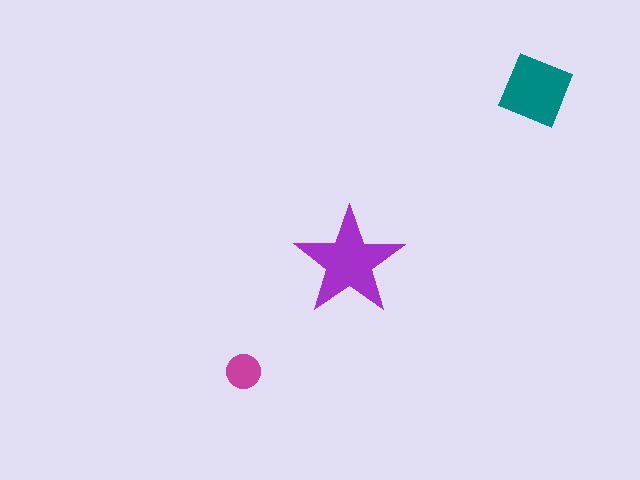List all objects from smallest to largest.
The magenta circle, the teal diamond, the purple star.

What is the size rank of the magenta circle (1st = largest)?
3rd.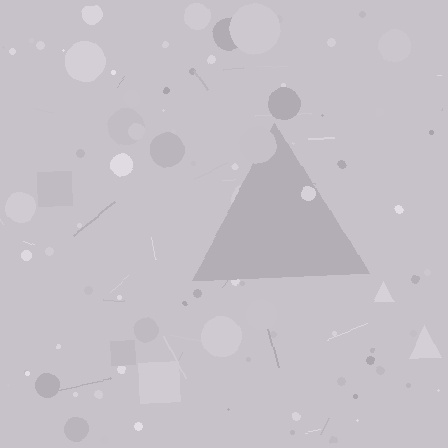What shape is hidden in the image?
A triangle is hidden in the image.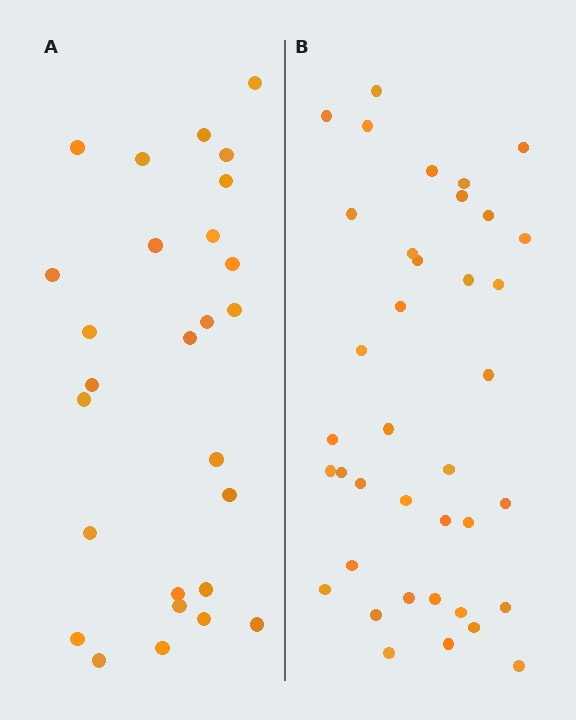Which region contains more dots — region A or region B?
Region B (the right region) has more dots.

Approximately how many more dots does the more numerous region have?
Region B has roughly 12 or so more dots than region A.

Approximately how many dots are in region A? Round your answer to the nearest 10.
About 30 dots. (The exact count is 27, which rounds to 30.)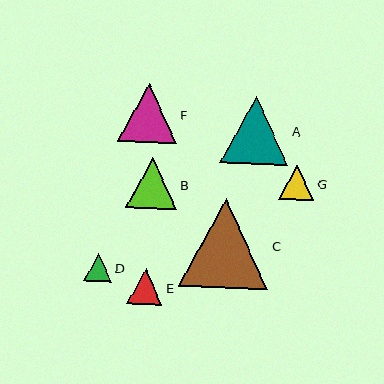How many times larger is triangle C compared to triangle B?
Triangle C is approximately 1.7 times the size of triangle B.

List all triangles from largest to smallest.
From largest to smallest: C, A, F, B, E, G, D.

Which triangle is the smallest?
Triangle D is the smallest with a size of approximately 28 pixels.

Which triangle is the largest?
Triangle C is the largest with a size of approximately 89 pixels.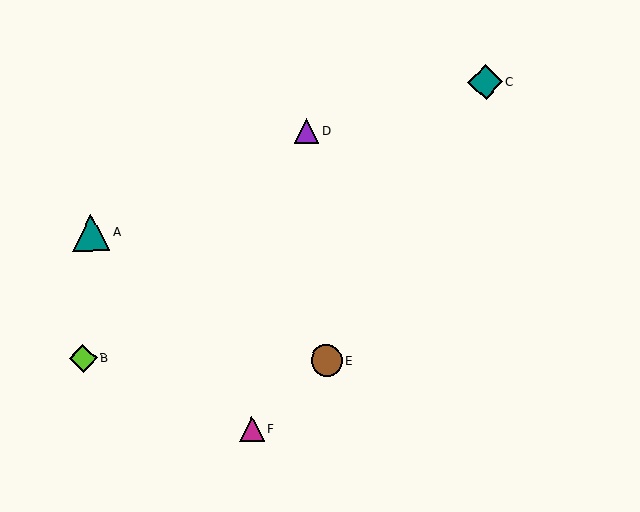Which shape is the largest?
The teal triangle (labeled A) is the largest.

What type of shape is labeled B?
Shape B is a lime diamond.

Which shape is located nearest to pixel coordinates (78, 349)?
The lime diamond (labeled B) at (83, 358) is nearest to that location.